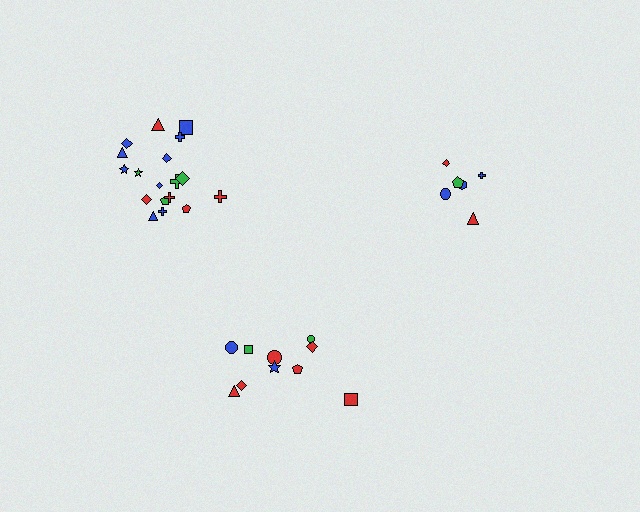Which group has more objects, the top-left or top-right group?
The top-left group.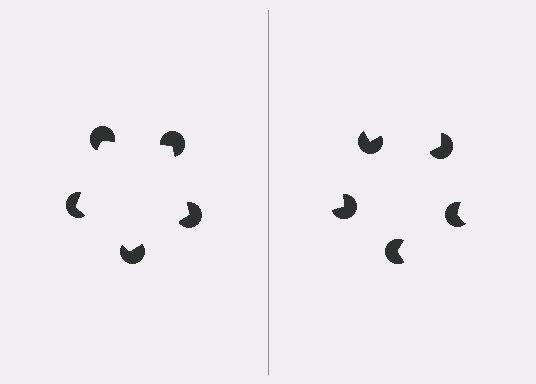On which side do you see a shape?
An illusory pentagon appears on the left side. On the right side the wedge cuts are rotated, so no coherent shape forms.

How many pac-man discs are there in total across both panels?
10 — 5 on each side.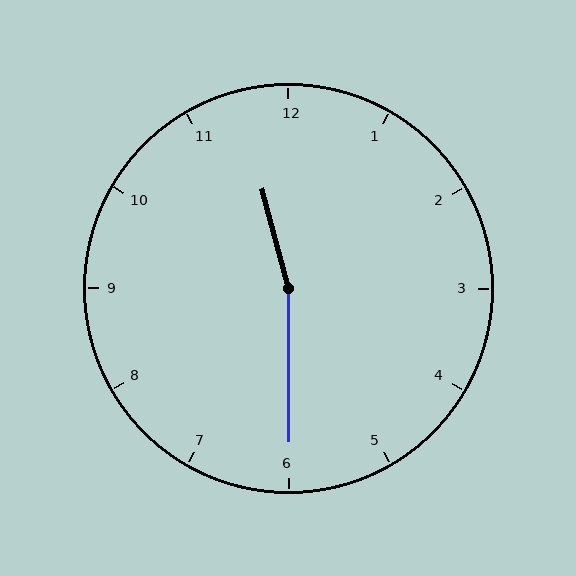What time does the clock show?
11:30.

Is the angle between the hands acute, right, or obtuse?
It is obtuse.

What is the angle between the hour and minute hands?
Approximately 165 degrees.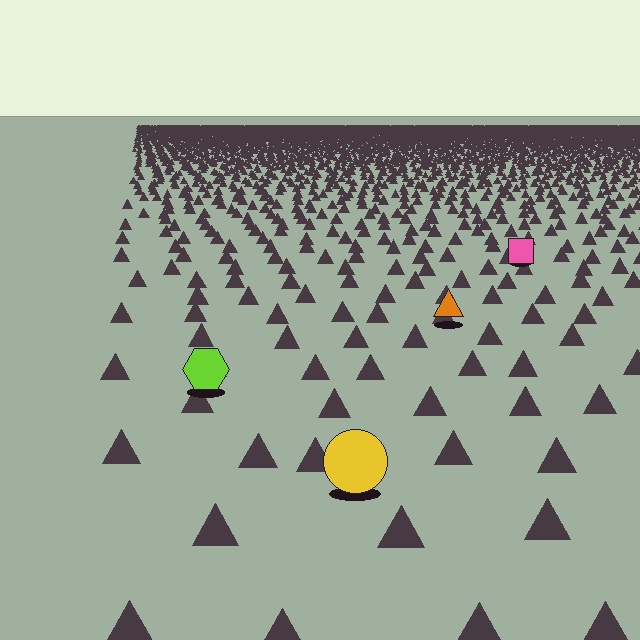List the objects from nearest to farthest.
From nearest to farthest: the yellow circle, the lime hexagon, the orange triangle, the pink square.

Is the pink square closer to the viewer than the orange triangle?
No. The orange triangle is closer — you can tell from the texture gradient: the ground texture is coarser near it.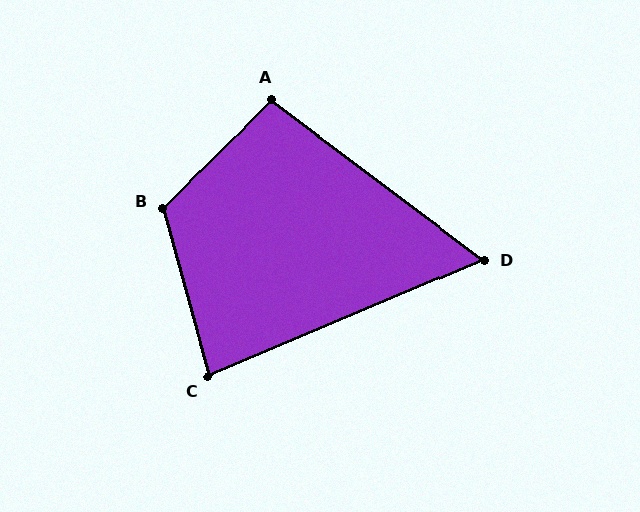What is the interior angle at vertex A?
Approximately 98 degrees (obtuse).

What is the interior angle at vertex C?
Approximately 82 degrees (acute).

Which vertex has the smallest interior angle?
D, at approximately 60 degrees.